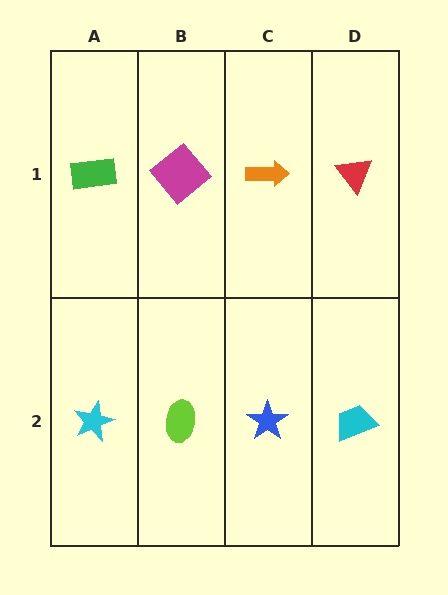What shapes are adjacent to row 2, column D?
A red triangle (row 1, column D), a blue star (row 2, column C).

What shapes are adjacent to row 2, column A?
A green rectangle (row 1, column A), a lime ellipse (row 2, column B).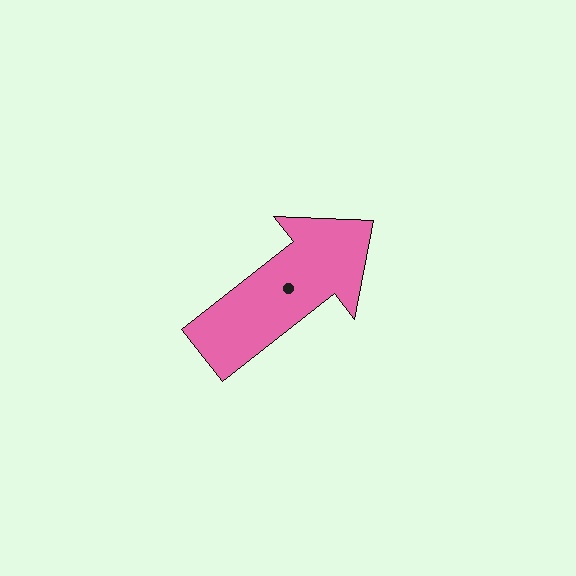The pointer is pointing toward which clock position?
Roughly 2 o'clock.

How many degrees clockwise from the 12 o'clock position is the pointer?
Approximately 52 degrees.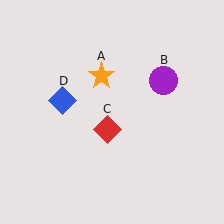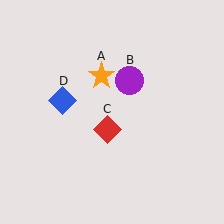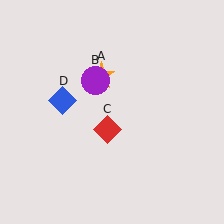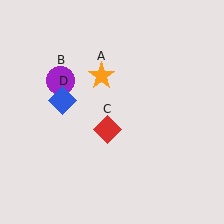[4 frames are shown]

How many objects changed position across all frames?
1 object changed position: purple circle (object B).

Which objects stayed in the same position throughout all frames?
Orange star (object A) and red diamond (object C) and blue diamond (object D) remained stationary.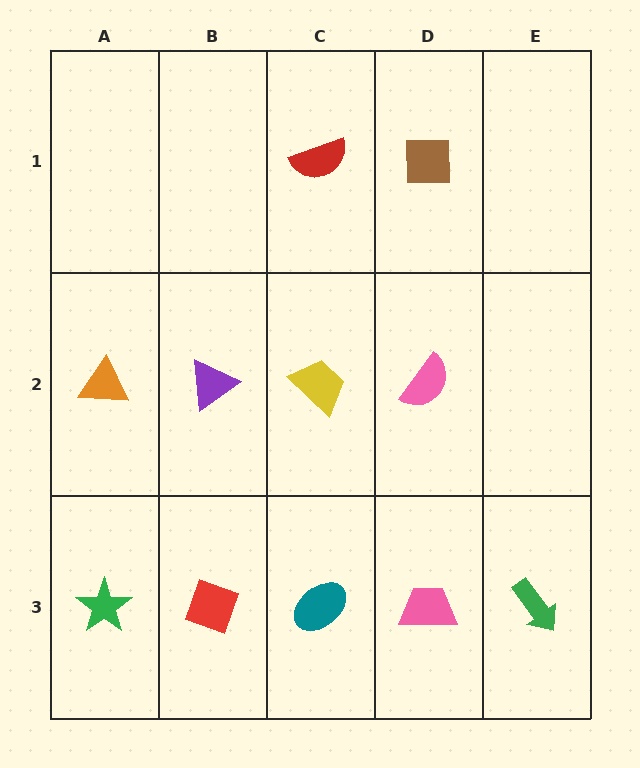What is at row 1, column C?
A red semicircle.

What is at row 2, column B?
A purple triangle.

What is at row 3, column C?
A teal ellipse.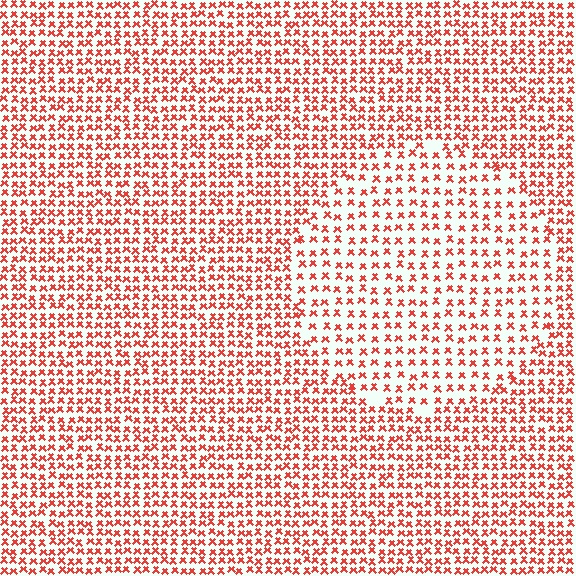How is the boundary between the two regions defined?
The boundary is defined by a change in element density (approximately 1.7x ratio). All elements are the same color, size, and shape.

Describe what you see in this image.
The image contains small red elements arranged at two different densities. A circle-shaped region is visible where the elements are less densely packed than the surrounding area.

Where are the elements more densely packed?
The elements are more densely packed outside the circle boundary.